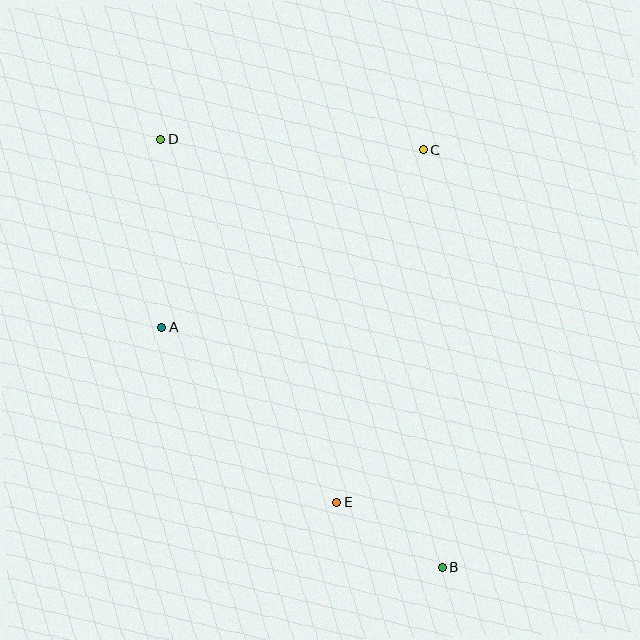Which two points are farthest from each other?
Points B and D are farthest from each other.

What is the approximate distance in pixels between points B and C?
The distance between B and C is approximately 418 pixels.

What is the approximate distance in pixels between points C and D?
The distance between C and D is approximately 263 pixels.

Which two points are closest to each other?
Points B and E are closest to each other.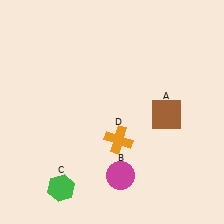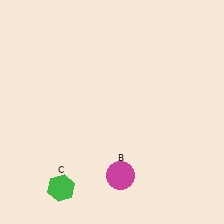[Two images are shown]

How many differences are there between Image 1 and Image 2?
There are 2 differences between the two images.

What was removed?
The orange cross (D), the brown square (A) were removed in Image 2.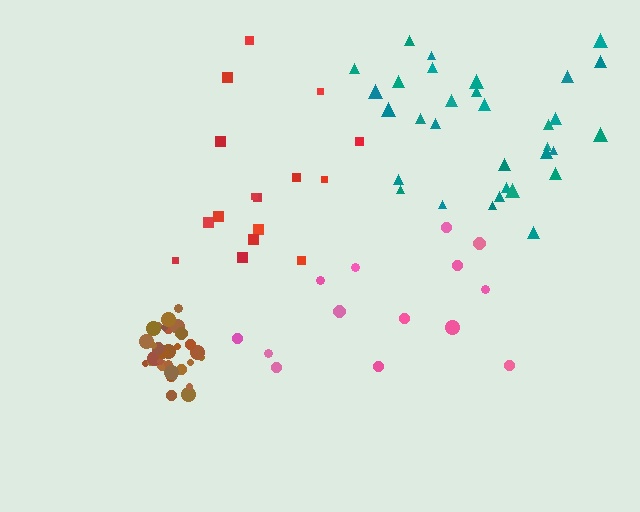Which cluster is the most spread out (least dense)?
Pink.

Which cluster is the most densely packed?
Brown.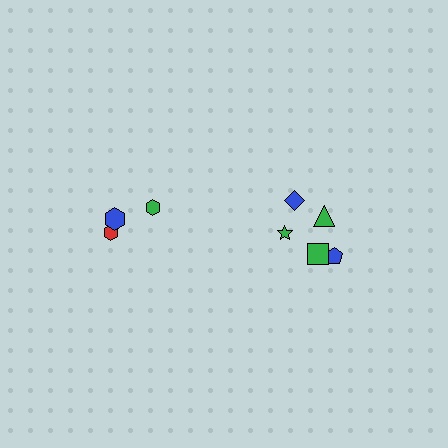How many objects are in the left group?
There are 3 objects.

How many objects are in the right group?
There are 5 objects.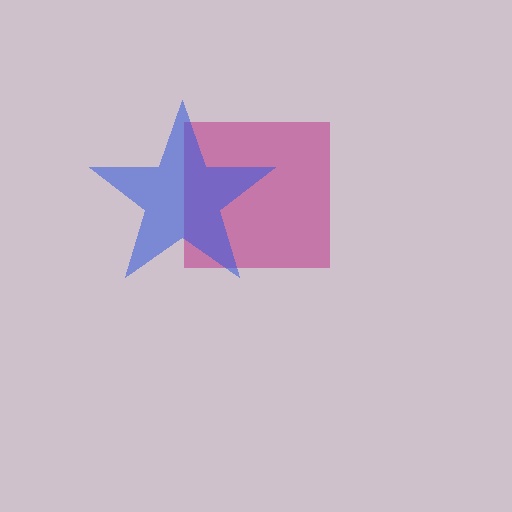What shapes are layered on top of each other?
The layered shapes are: a magenta square, a blue star.